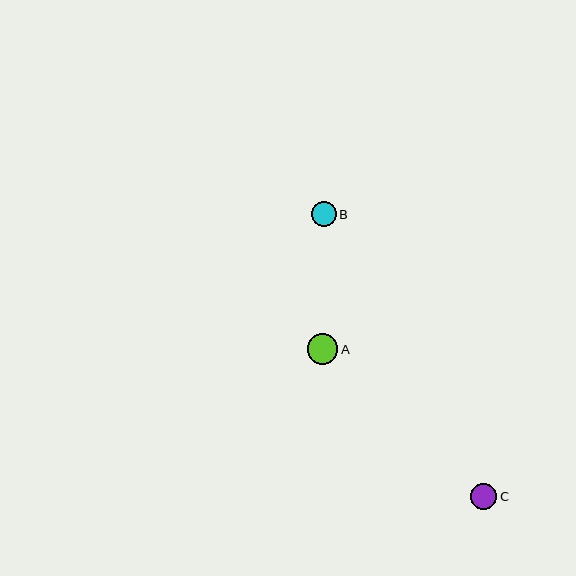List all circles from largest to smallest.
From largest to smallest: A, C, B.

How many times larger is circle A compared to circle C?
Circle A is approximately 1.2 times the size of circle C.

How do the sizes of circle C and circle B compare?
Circle C and circle B are approximately the same size.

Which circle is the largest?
Circle A is the largest with a size of approximately 30 pixels.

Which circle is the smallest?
Circle B is the smallest with a size of approximately 25 pixels.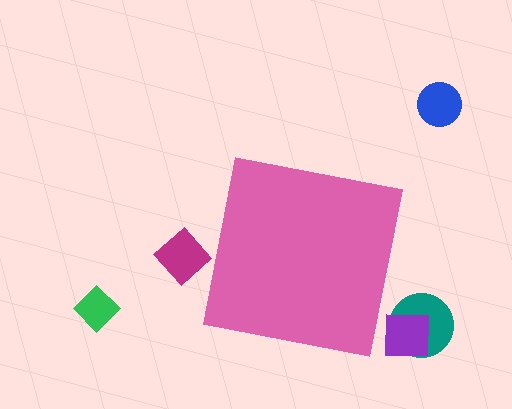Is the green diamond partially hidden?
No, the green diamond is fully visible.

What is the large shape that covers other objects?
A pink square.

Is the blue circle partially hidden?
No, the blue circle is fully visible.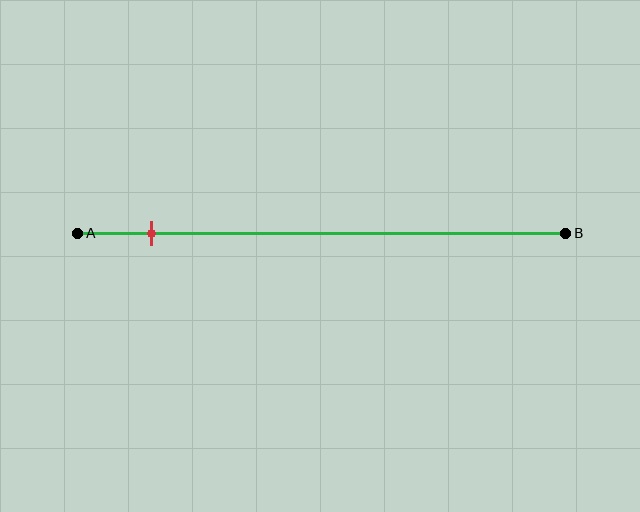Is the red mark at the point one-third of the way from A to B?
No, the mark is at about 15% from A, not at the 33% one-third point.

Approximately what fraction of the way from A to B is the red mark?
The red mark is approximately 15% of the way from A to B.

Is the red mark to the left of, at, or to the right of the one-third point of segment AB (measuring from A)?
The red mark is to the left of the one-third point of segment AB.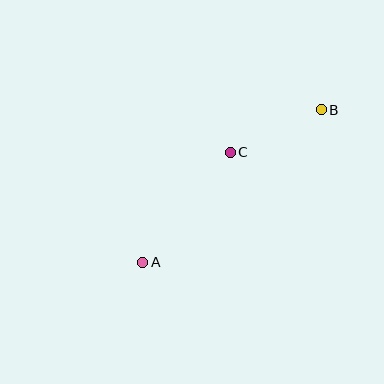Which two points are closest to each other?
Points B and C are closest to each other.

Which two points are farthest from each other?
Points A and B are farthest from each other.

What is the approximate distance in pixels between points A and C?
The distance between A and C is approximately 140 pixels.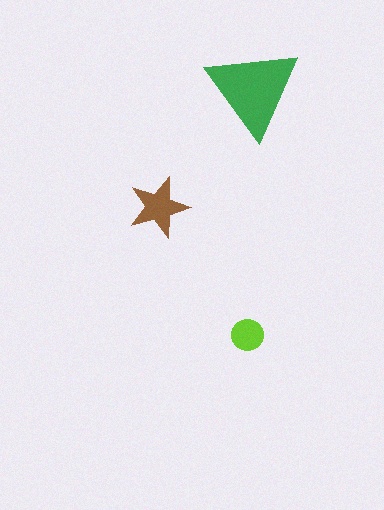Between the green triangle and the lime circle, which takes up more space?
The green triangle.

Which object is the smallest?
The lime circle.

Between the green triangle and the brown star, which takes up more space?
The green triangle.